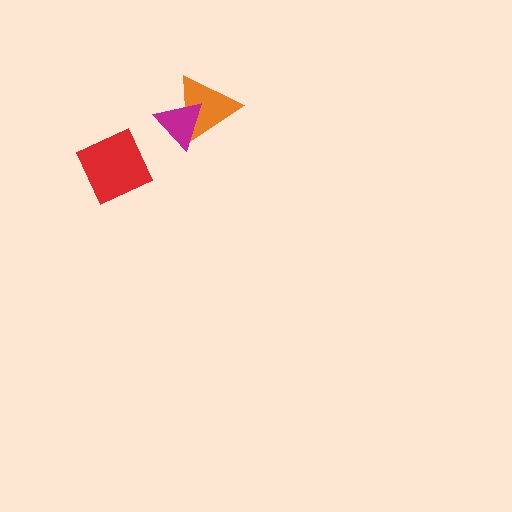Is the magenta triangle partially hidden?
No, no other shape covers it.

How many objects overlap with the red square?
0 objects overlap with the red square.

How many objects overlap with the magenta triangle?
1 object overlaps with the magenta triangle.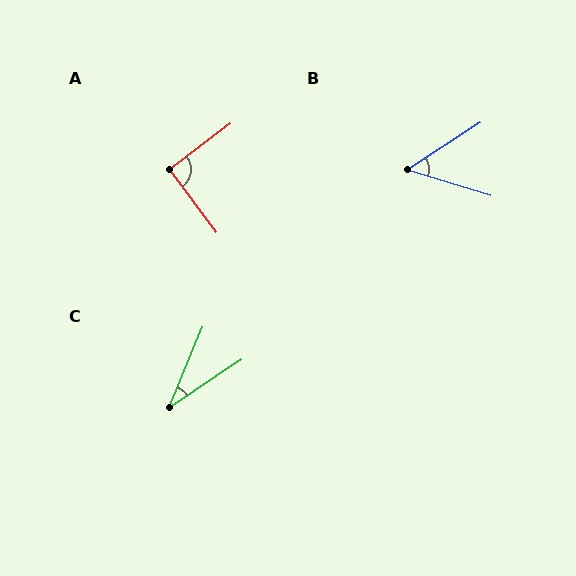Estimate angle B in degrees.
Approximately 50 degrees.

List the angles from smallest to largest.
C (34°), B (50°), A (91°).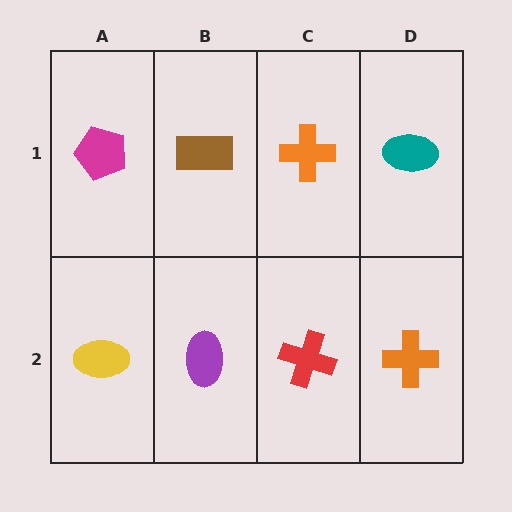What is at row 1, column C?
An orange cross.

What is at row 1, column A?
A magenta pentagon.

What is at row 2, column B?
A purple ellipse.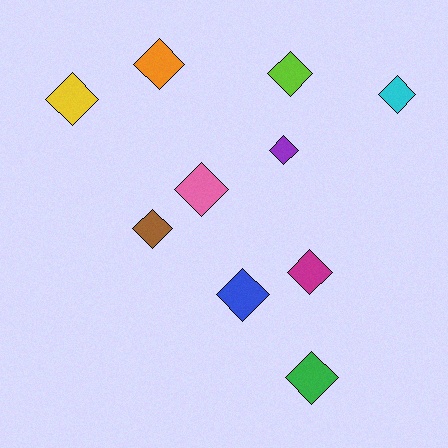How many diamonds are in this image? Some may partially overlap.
There are 10 diamonds.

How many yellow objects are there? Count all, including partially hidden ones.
There is 1 yellow object.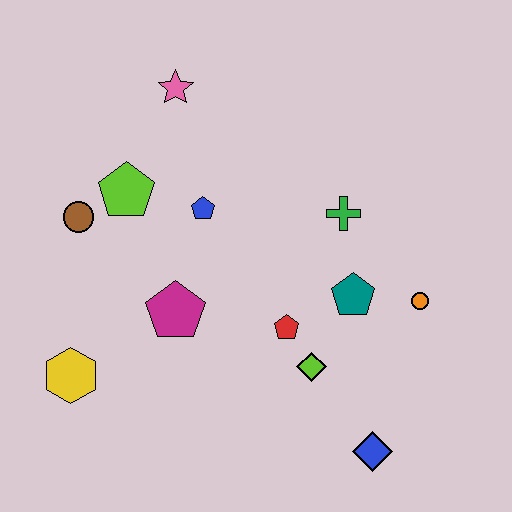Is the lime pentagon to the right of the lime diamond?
No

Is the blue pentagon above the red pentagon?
Yes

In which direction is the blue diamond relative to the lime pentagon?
The blue diamond is below the lime pentagon.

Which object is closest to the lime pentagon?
The brown circle is closest to the lime pentagon.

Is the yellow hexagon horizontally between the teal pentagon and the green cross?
No